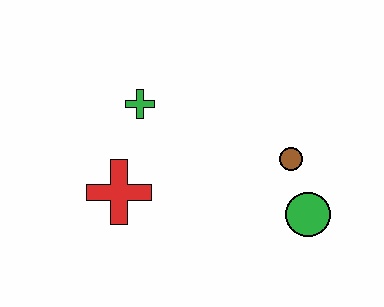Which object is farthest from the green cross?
The green circle is farthest from the green cross.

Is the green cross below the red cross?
No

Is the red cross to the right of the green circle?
No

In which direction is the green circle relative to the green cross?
The green circle is to the right of the green cross.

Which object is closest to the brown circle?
The green circle is closest to the brown circle.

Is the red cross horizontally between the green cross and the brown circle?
No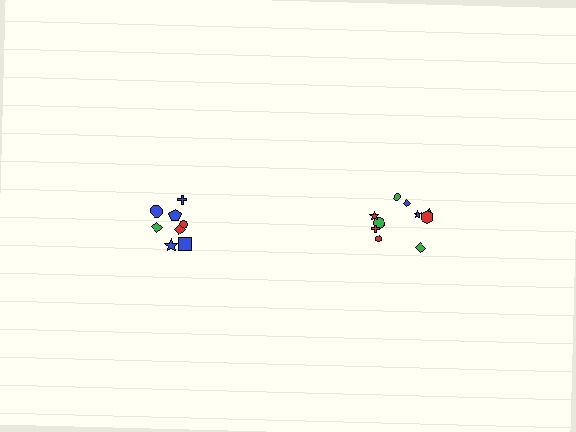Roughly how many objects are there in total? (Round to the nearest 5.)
Roughly 20 objects in total.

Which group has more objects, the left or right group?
The right group.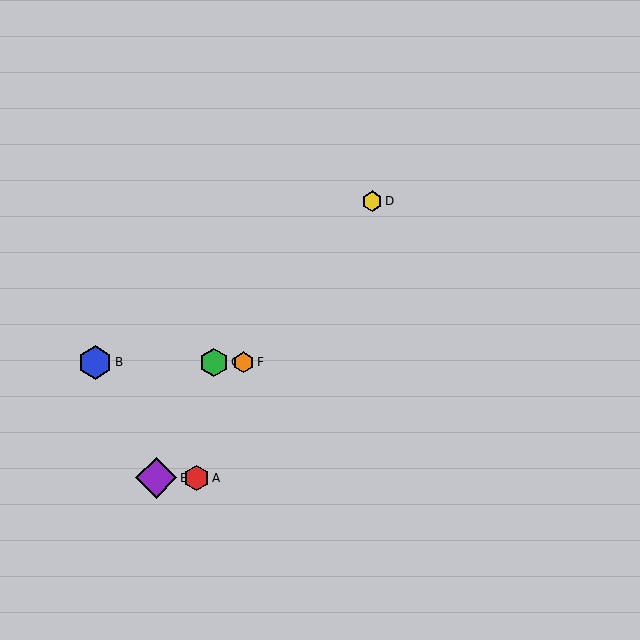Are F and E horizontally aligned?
No, F is at y≈362 and E is at y≈478.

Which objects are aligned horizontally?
Objects B, C, F are aligned horizontally.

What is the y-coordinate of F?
Object F is at y≈362.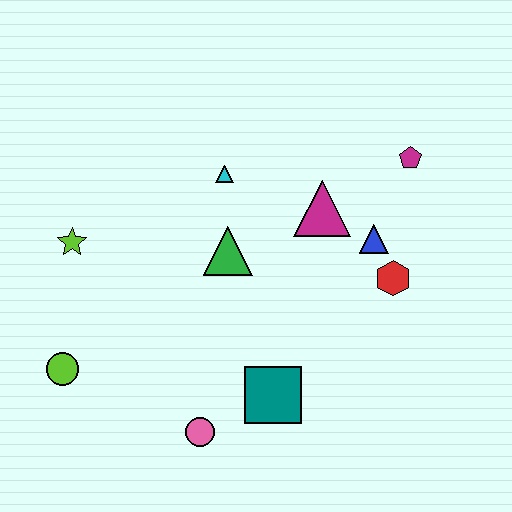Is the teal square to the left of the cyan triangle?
No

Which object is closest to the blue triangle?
The red hexagon is closest to the blue triangle.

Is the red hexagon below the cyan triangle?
Yes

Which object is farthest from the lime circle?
The magenta pentagon is farthest from the lime circle.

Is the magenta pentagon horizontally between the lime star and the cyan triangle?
No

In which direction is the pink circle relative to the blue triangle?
The pink circle is below the blue triangle.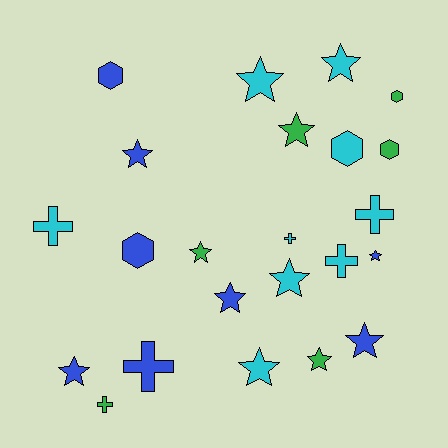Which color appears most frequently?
Cyan, with 9 objects.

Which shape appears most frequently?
Star, with 12 objects.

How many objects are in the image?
There are 23 objects.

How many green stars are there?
There are 3 green stars.